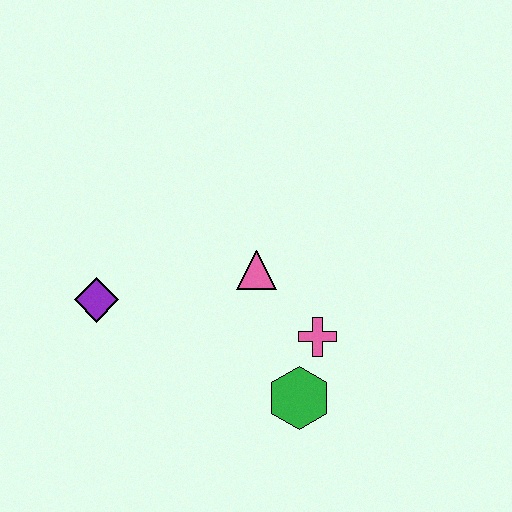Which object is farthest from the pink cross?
The purple diamond is farthest from the pink cross.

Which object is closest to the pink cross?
The green hexagon is closest to the pink cross.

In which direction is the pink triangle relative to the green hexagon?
The pink triangle is above the green hexagon.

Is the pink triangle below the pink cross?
No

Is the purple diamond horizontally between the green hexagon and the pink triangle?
No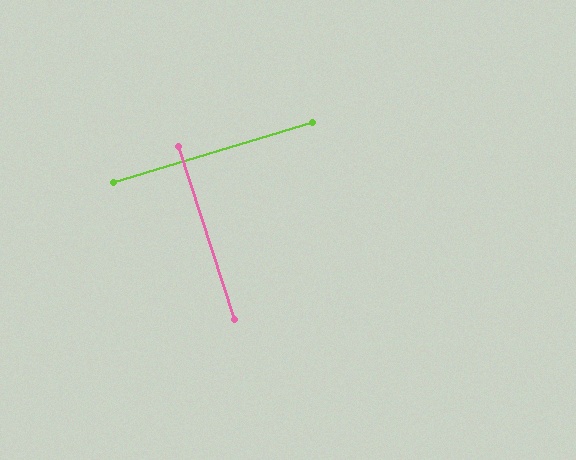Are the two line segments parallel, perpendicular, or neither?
Perpendicular — they meet at approximately 89°.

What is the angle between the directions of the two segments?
Approximately 89 degrees.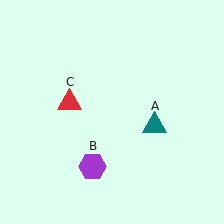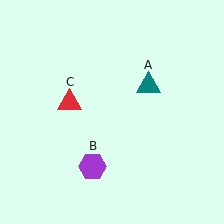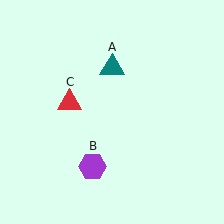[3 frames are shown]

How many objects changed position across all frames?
1 object changed position: teal triangle (object A).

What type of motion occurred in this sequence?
The teal triangle (object A) rotated counterclockwise around the center of the scene.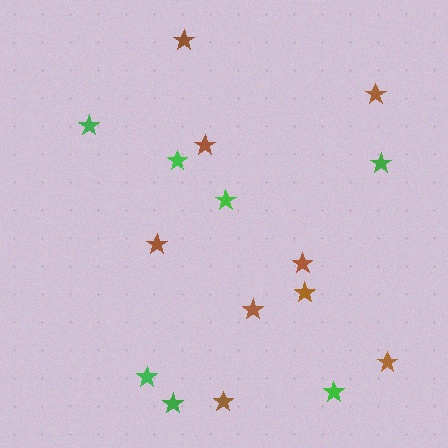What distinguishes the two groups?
There are 2 groups: one group of brown stars (9) and one group of green stars (7).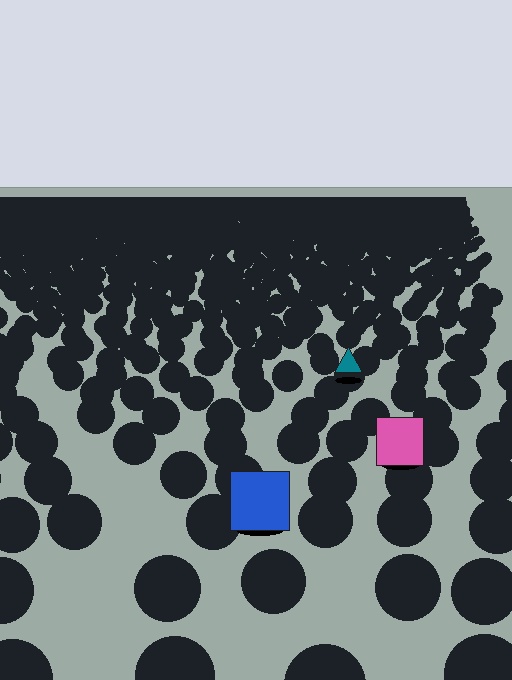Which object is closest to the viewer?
The blue square is closest. The texture marks near it are larger and more spread out.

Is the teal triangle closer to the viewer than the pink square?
No. The pink square is closer — you can tell from the texture gradient: the ground texture is coarser near it.